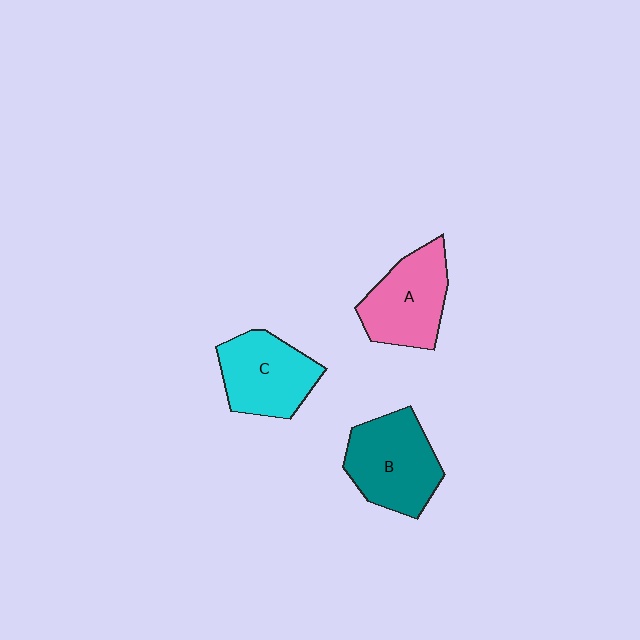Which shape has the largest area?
Shape B (teal).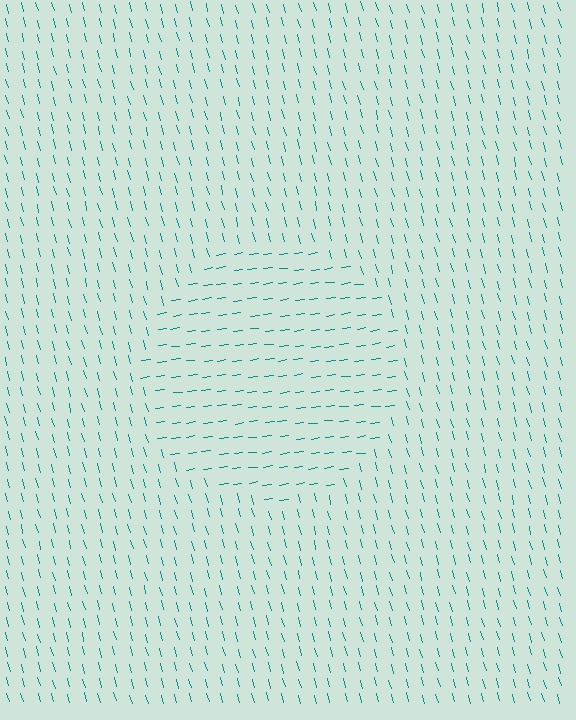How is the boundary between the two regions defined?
The boundary is defined purely by a change in line orientation (approximately 82 degrees difference). All lines are the same color and thickness.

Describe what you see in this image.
The image is filled with small teal line segments. A circle region in the image has lines oriented differently from the surrounding lines, creating a visible texture boundary.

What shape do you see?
I see a circle.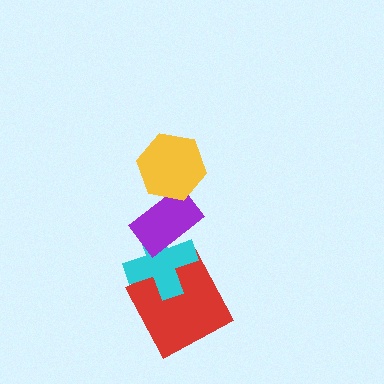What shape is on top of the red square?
The cyan cross is on top of the red square.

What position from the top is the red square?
The red square is 4th from the top.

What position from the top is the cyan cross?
The cyan cross is 3rd from the top.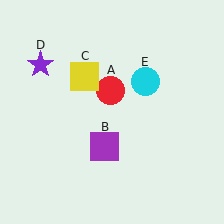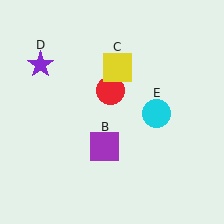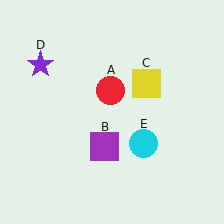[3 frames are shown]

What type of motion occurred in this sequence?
The yellow square (object C), cyan circle (object E) rotated clockwise around the center of the scene.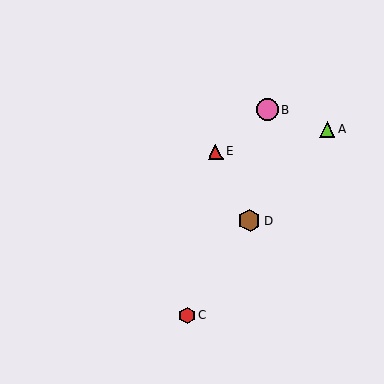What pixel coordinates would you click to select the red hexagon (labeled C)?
Click at (187, 316) to select the red hexagon C.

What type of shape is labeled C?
Shape C is a red hexagon.